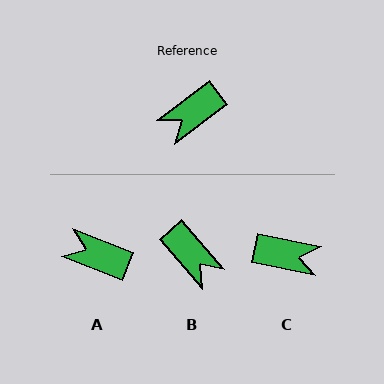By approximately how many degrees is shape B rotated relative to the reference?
Approximately 93 degrees counter-clockwise.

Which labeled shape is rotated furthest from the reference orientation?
C, about 131 degrees away.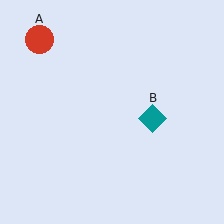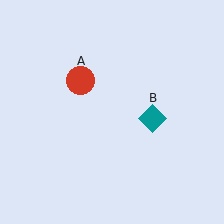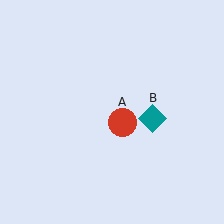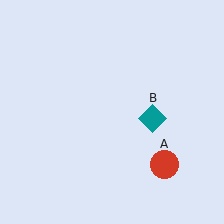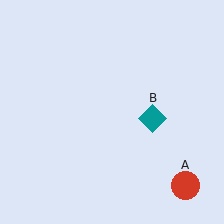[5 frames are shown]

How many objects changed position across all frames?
1 object changed position: red circle (object A).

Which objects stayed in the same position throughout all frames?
Teal diamond (object B) remained stationary.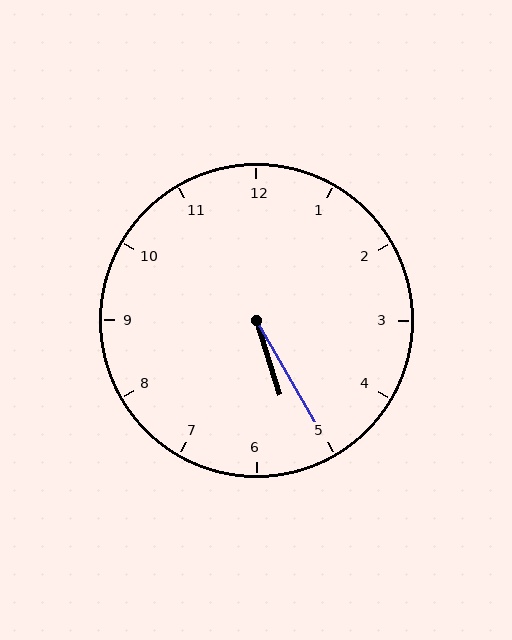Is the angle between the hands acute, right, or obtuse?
It is acute.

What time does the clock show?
5:25.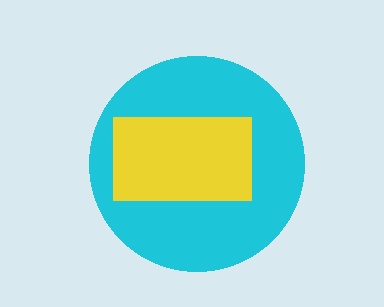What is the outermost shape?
The cyan circle.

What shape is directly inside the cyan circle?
The yellow rectangle.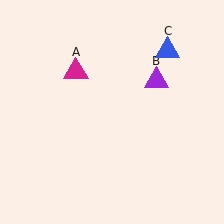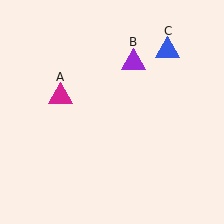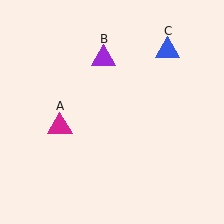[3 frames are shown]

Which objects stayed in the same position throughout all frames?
Blue triangle (object C) remained stationary.